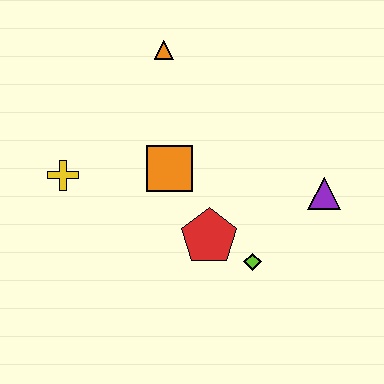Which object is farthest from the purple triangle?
The yellow cross is farthest from the purple triangle.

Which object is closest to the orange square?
The red pentagon is closest to the orange square.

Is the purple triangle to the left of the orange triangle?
No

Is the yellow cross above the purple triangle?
Yes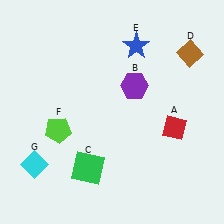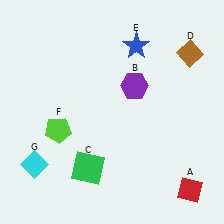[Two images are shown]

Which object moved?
The red diamond (A) moved down.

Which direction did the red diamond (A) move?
The red diamond (A) moved down.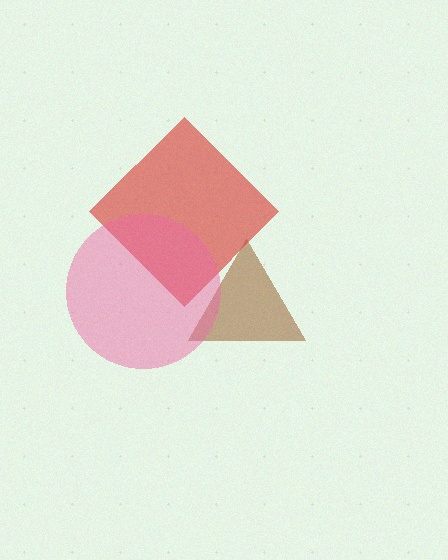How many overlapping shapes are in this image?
There are 3 overlapping shapes in the image.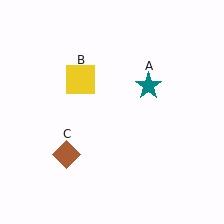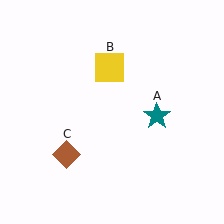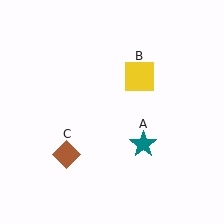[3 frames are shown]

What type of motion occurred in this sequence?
The teal star (object A), yellow square (object B) rotated clockwise around the center of the scene.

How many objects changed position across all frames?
2 objects changed position: teal star (object A), yellow square (object B).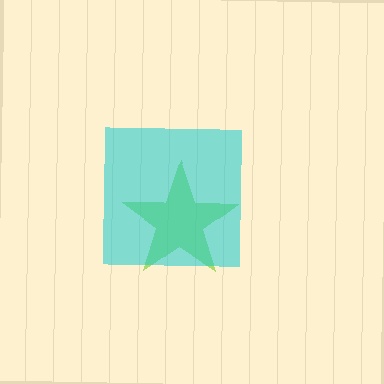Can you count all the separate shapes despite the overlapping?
Yes, there are 2 separate shapes.